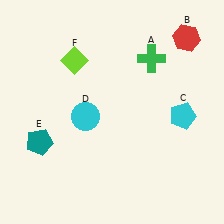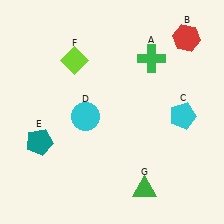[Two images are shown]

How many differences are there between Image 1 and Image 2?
There is 1 difference between the two images.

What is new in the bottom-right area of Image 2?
A green triangle (G) was added in the bottom-right area of Image 2.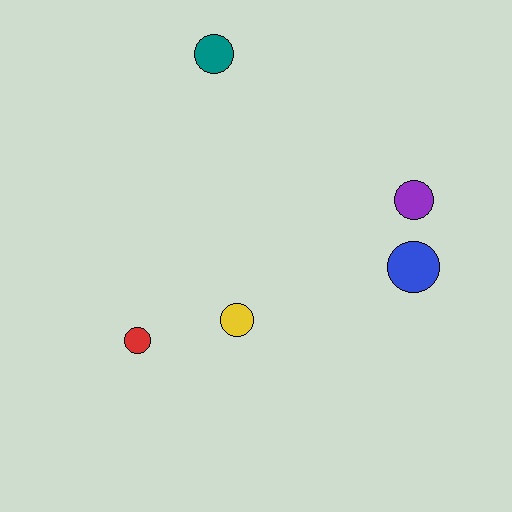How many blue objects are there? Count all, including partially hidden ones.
There is 1 blue object.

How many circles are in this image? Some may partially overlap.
There are 5 circles.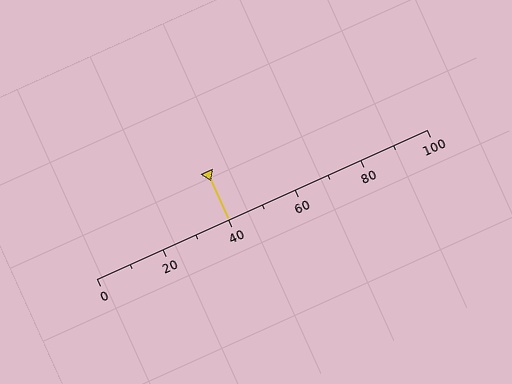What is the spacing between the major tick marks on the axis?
The major ticks are spaced 20 apart.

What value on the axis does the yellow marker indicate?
The marker indicates approximately 40.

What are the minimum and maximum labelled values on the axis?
The axis runs from 0 to 100.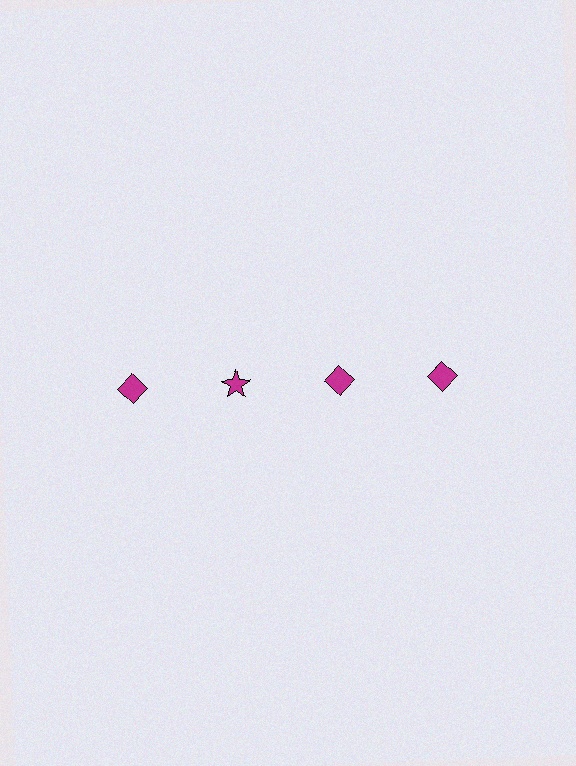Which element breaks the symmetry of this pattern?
The magenta star in the top row, second from left column breaks the symmetry. All other shapes are magenta diamonds.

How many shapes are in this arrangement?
There are 4 shapes arranged in a grid pattern.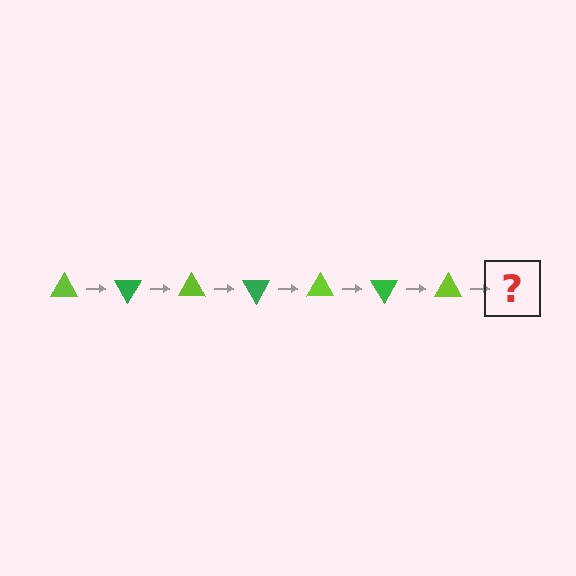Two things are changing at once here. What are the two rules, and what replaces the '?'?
The two rules are that it rotates 60 degrees each step and the color cycles through lime and green. The '?' should be a green triangle, rotated 420 degrees from the start.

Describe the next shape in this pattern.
It should be a green triangle, rotated 420 degrees from the start.